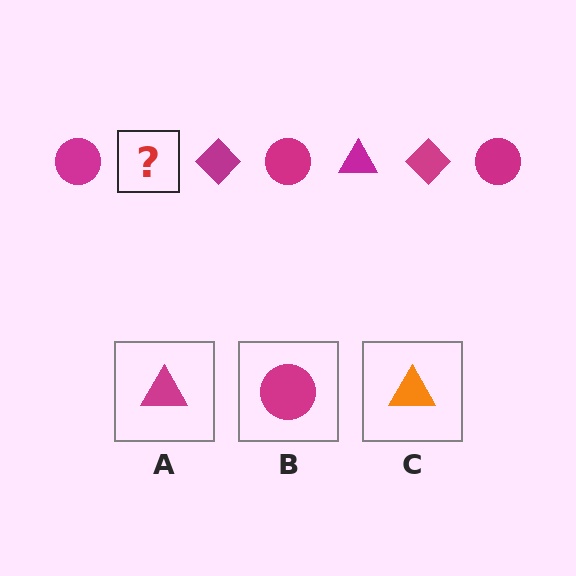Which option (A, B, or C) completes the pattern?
A.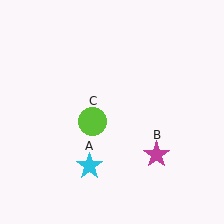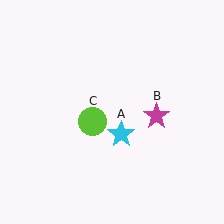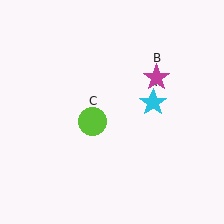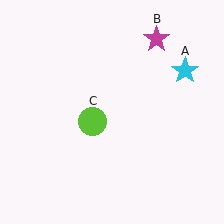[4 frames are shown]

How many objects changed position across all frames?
2 objects changed position: cyan star (object A), magenta star (object B).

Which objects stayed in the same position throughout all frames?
Lime circle (object C) remained stationary.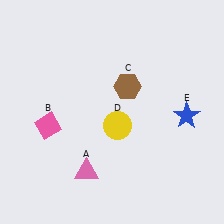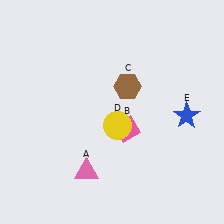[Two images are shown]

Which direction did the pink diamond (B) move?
The pink diamond (B) moved right.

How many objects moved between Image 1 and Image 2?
1 object moved between the two images.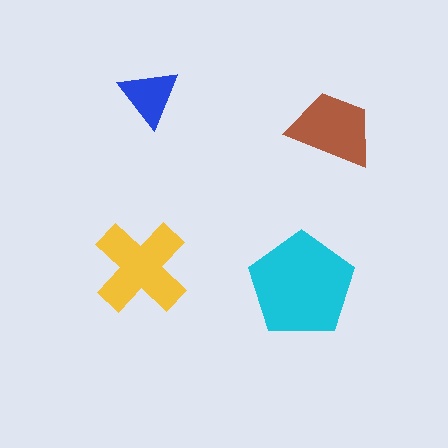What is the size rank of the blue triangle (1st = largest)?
4th.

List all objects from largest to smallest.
The cyan pentagon, the yellow cross, the brown trapezoid, the blue triangle.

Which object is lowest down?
The cyan pentagon is bottommost.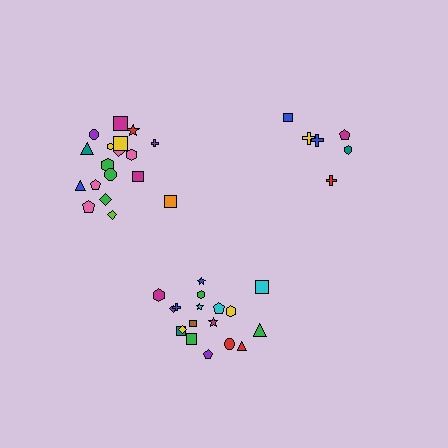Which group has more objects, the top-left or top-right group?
The top-left group.